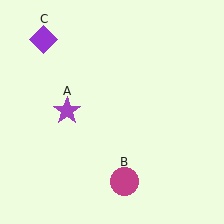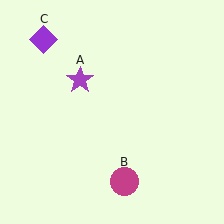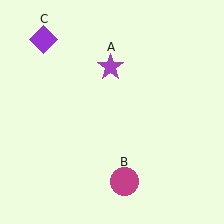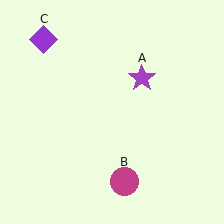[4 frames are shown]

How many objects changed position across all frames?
1 object changed position: purple star (object A).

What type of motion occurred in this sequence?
The purple star (object A) rotated clockwise around the center of the scene.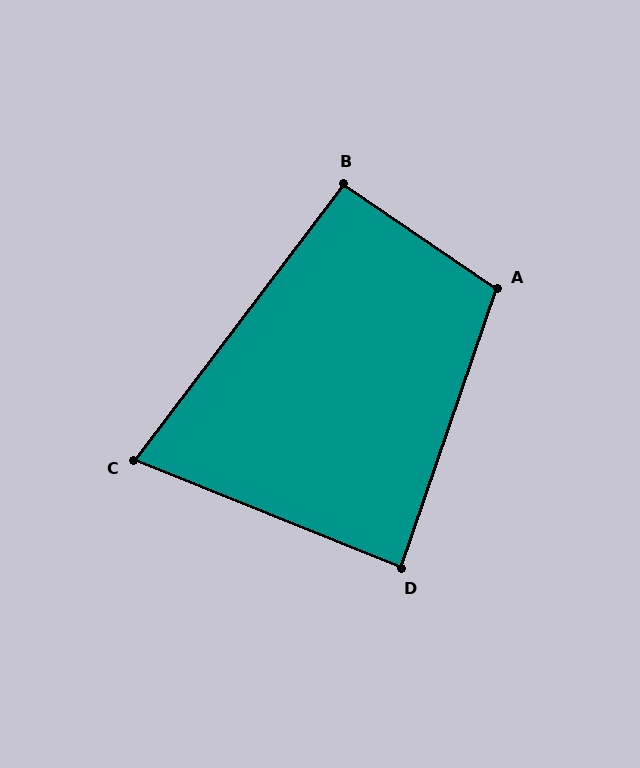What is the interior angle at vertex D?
Approximately 87 degrees (approximately right).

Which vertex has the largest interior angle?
A, at approximately 105 degrees.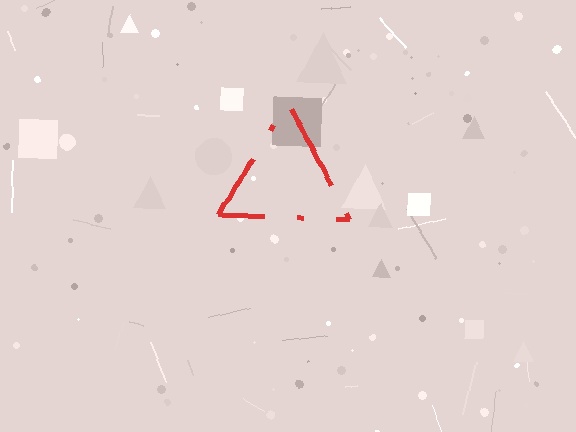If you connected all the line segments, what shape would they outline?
They would outline a triangle.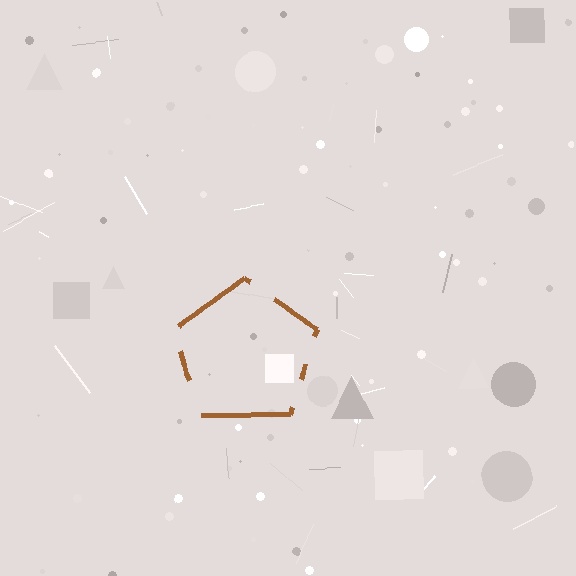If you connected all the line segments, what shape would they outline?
They would outline a pentagon.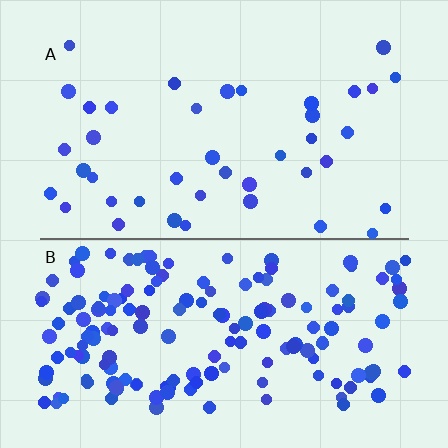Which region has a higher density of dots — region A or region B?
B (the bottom).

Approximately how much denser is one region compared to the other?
Approximately 4.0× — region B over region A.